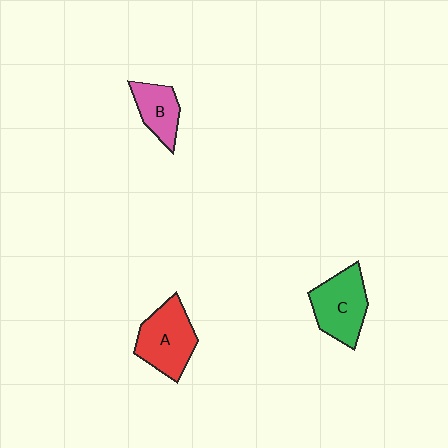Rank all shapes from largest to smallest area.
From largest to smallest: A (red), C (green), B (pink).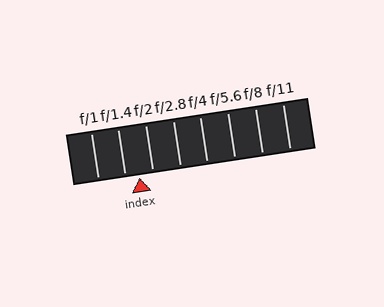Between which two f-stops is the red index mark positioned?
The index mark is between f/1.4 and f/2.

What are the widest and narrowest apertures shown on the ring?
The widest aperture shown is f/1 and the narrowest is f/11.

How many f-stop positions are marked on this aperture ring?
There are 8 f-stop positions marked.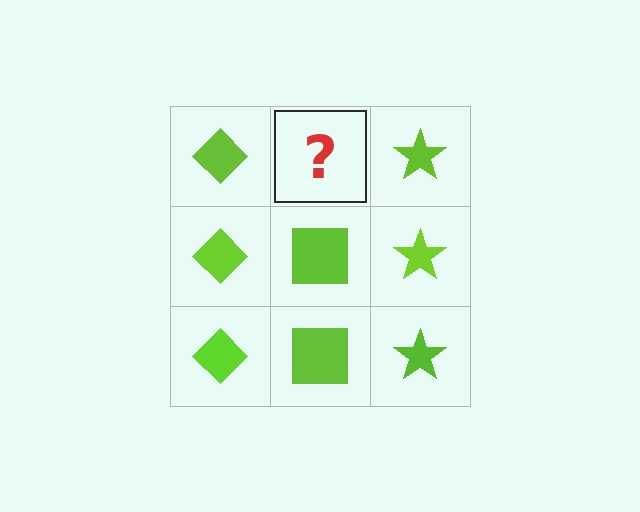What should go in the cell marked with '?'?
The missing cell should contain a lime square.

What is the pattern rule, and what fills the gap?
The rule is that each column has a consistent shape. The gap should be filled with a lime square.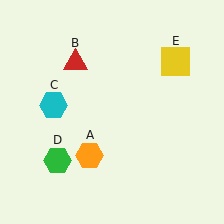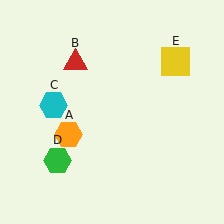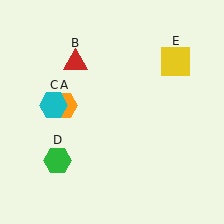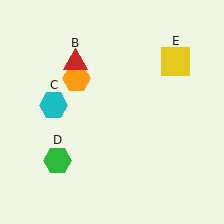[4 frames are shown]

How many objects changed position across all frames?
1 object changed position: orange hexagon (object A).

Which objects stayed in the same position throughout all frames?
Red triangle (object B) and cyan hexagon (object C) and green hexagon (object D) and yellow square (object E) remained stationary.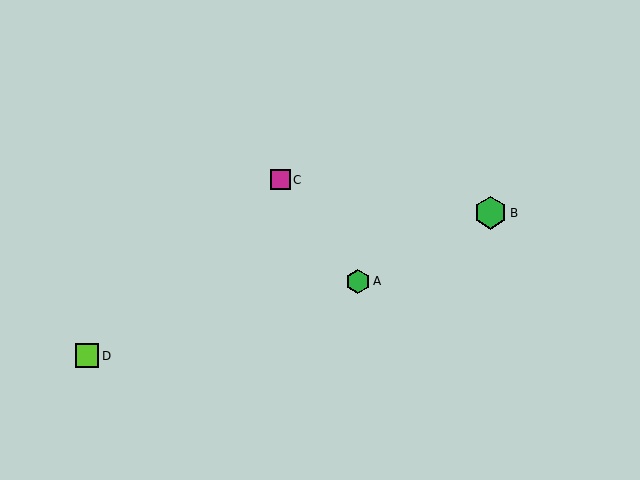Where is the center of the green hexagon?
The center of the green hexagon is at (358, 281).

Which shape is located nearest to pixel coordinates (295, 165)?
The magenta square (labeled C) at (281, 180) is nearest to that location.